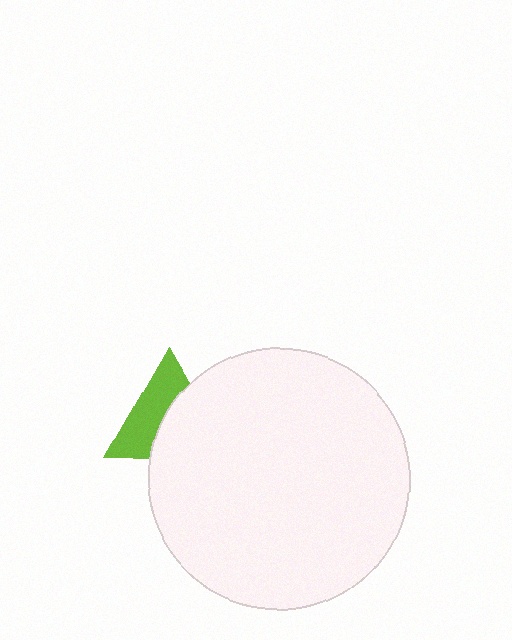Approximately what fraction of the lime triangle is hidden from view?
Roughly 50% of the lime triangle is hidden behind the white circle.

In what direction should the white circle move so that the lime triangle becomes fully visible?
The white circle should move right. That is the shortest direction to clear the overlap and leave the lime triangle fully visible.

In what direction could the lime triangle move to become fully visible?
The lime triangle could move left. That would shift it out from behind the white circle entirely.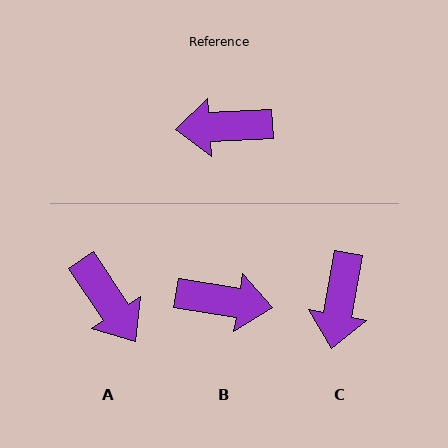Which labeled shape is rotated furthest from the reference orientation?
B, about 168 degrees away.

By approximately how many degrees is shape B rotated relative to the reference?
Approximately 168 degrees counter-clockwise.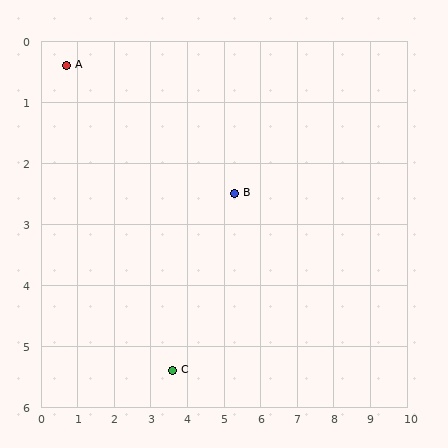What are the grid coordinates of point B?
Point B is at approximately (5.3, 2.5).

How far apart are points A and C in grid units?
Points A and C are about 5.8 grid units apart.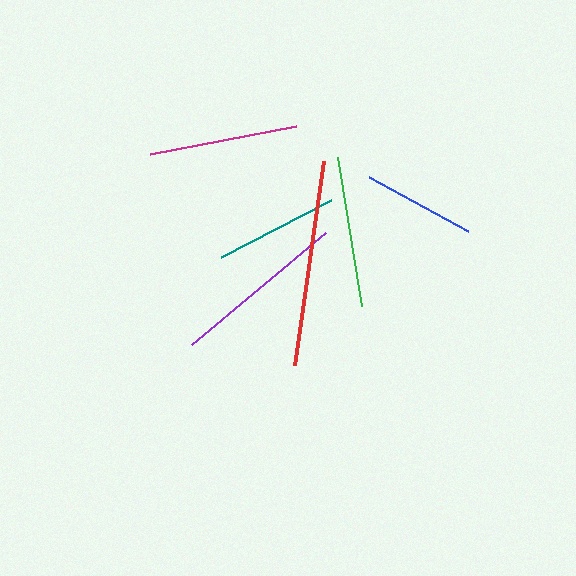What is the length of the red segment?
The red segment is approximately 206 pixels long.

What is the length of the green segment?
The green segment is approximately 151 pixels long.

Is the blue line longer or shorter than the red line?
The red line is longer than the blue line.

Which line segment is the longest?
The red line is the longest at approximately 206 pixels.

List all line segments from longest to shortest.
From longest to shortest: red, purple, green, magenta, teal, blue.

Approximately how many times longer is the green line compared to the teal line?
The green line is approximately 1.2 times the length of the teal line.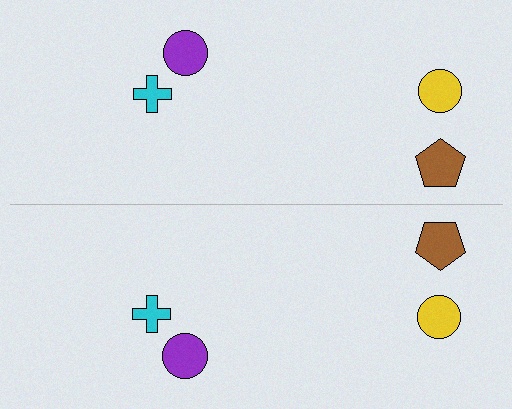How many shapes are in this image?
There are 8 shapes in this image.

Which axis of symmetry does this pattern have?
The pattern has a horizontal axis of symmetry running through the center of the image.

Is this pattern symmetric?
Yes, this pattern has bilateral (reflection) symmetry.